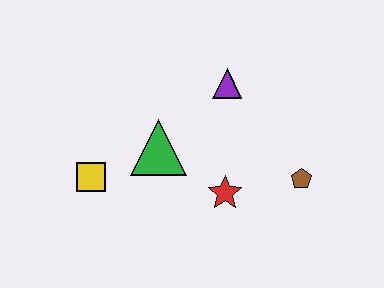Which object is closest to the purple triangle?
The green triangle is closest to the purple triangle.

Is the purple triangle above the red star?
Yes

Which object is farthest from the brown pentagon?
The yellow square is farthest from the brown pentagon.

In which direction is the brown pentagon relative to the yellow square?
The brown pentagon is to the right of the yellow square.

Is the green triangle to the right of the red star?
No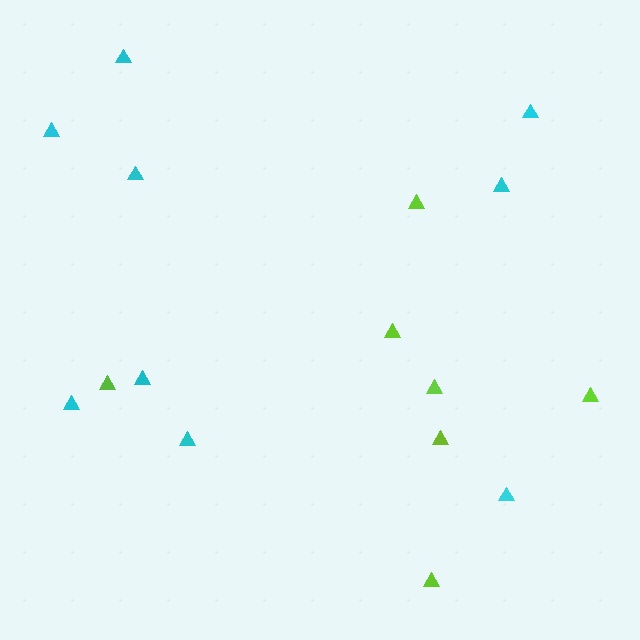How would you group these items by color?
There are 2 groups: one group of lime triangles (7) and one group of cyan triangles (9).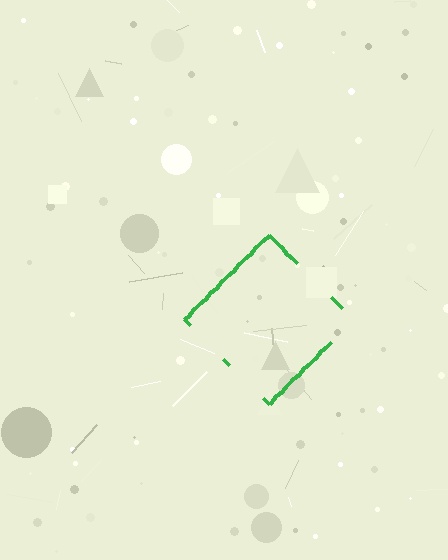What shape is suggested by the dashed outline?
The dashed outline suggests a diamond.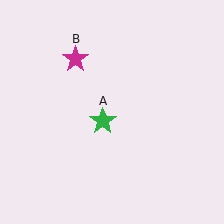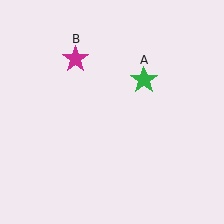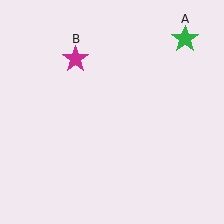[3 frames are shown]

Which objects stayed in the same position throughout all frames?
Magenta star (object B) remained stationary.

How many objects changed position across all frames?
1 object changed position: green star (object A).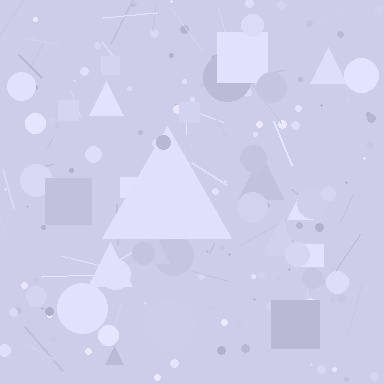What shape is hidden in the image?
A triangle is hidden in the image.